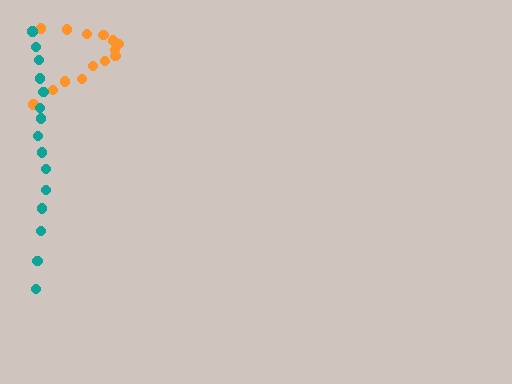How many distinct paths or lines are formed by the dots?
There are 2 distinct paths.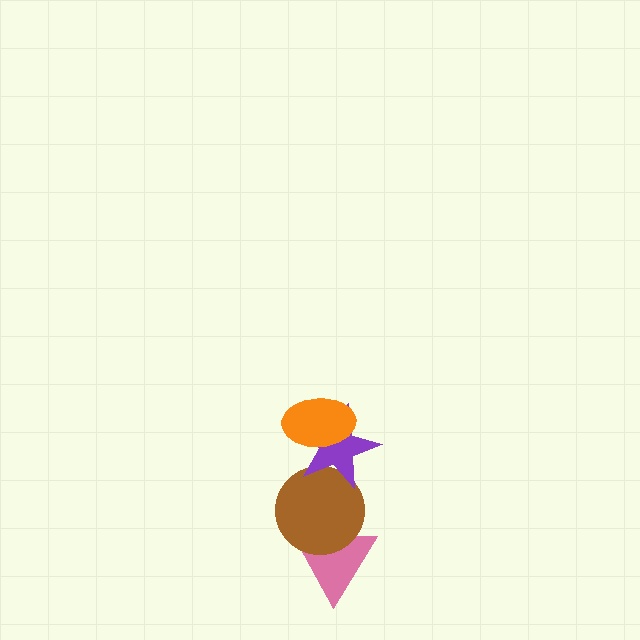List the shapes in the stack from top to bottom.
From top to bottom: the orange ellipse, the purple star, the brown circle, the pink triangle.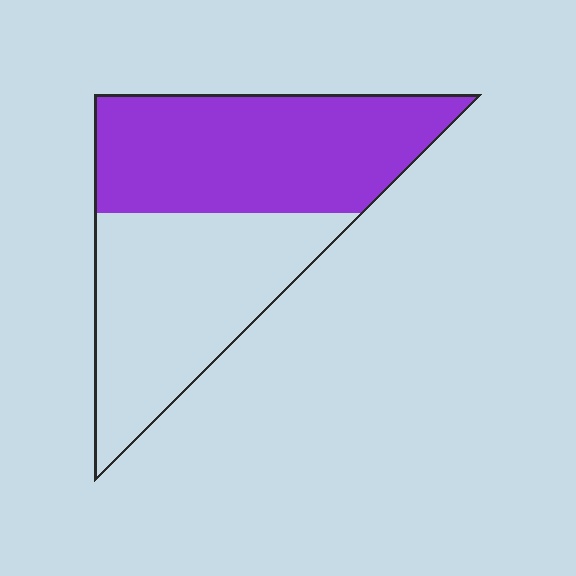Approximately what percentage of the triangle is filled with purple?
Approximately 50%.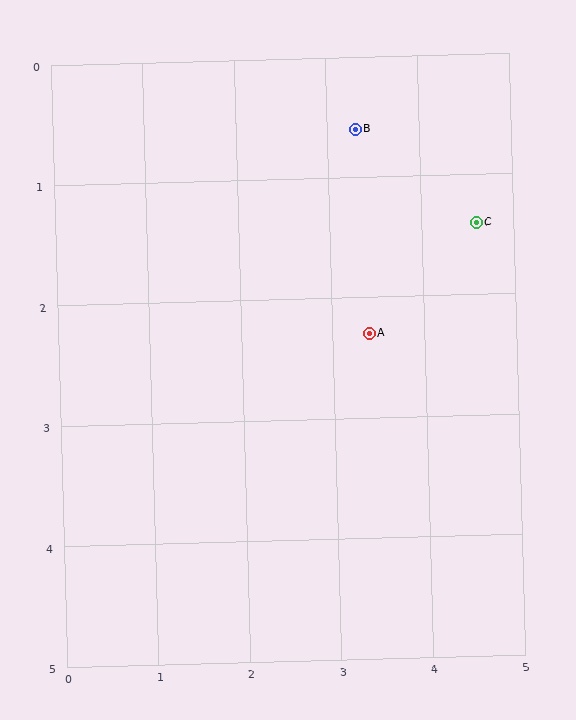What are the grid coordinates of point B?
Point B is at approximately (3.3, 0.6).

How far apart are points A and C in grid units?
Points A and C are about 1.5 grid units apart.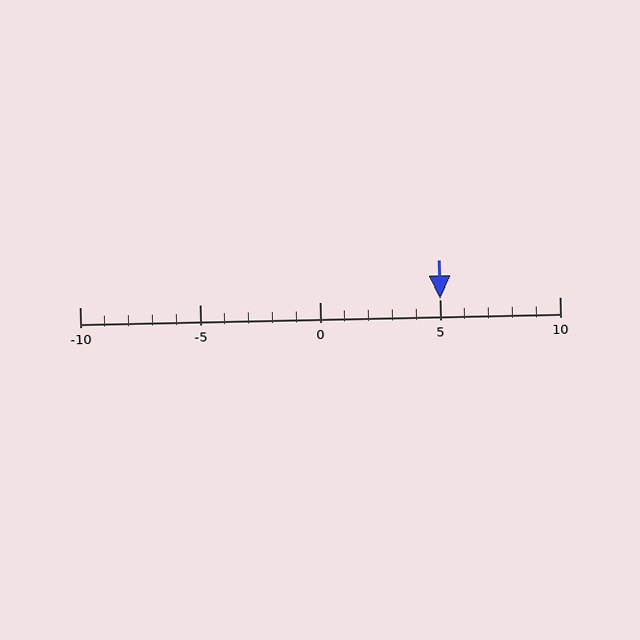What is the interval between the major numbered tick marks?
The major tick marks are spaced 5 units apart.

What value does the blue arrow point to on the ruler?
The blue arrow points to approximately 5.